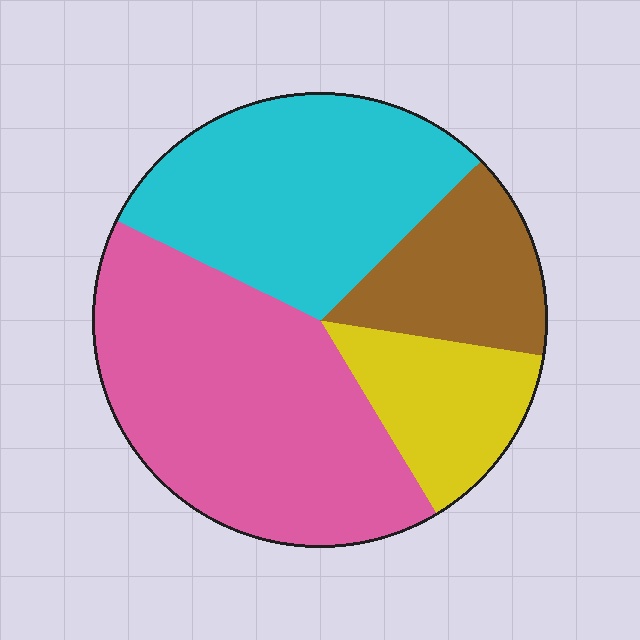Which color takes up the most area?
Pink, at roughly 40%.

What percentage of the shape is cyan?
Cyan covers 30% of the shape.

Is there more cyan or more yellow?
Cyan.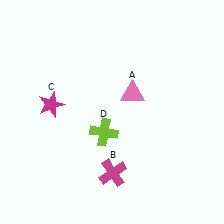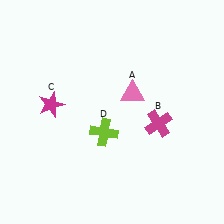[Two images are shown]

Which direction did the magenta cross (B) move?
The magenta cross (B) moved up.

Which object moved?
The magenta cross (B) moved up.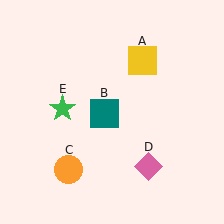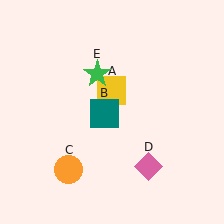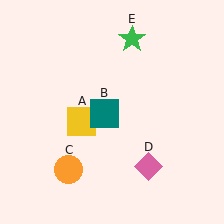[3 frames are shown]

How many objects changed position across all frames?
2 objects changed position: yellow square (object A), green star (object E).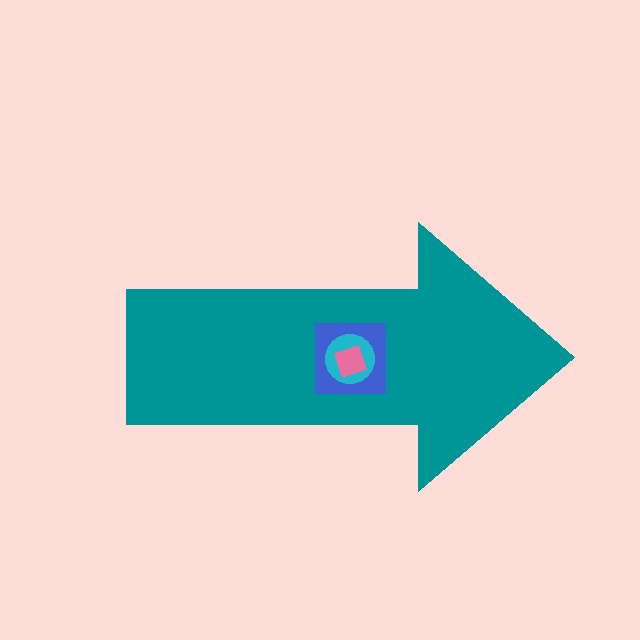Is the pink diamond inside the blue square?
Yes.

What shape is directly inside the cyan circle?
The pink diamond.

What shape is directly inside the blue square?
The cyan circle.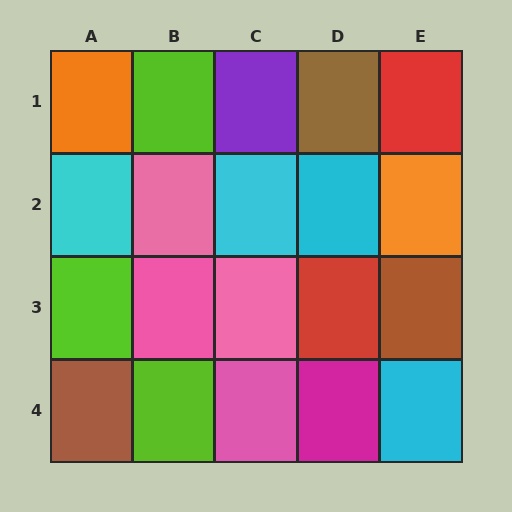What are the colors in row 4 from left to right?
Brown, lime, pink, magenta, cyan.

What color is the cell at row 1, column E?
Red.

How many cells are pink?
4 cells are pink.